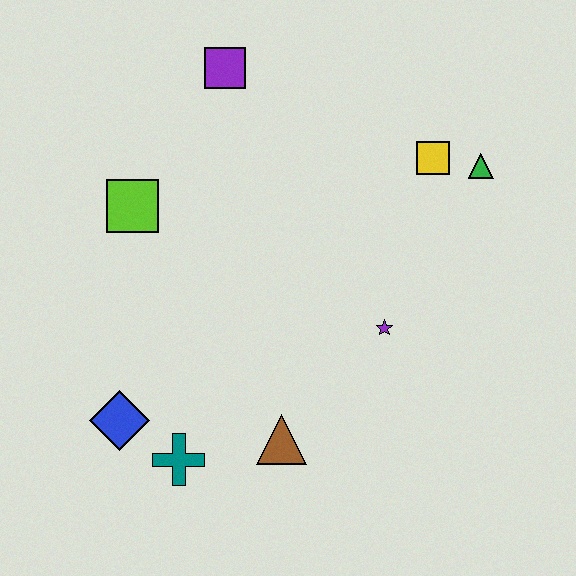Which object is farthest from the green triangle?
The blue diamond is farthest from the green triangle.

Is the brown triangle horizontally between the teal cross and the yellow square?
Yes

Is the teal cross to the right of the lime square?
Yes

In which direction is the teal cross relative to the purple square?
The teal cross is below the purple square.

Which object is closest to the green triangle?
The yellow square is closest to the green triangle.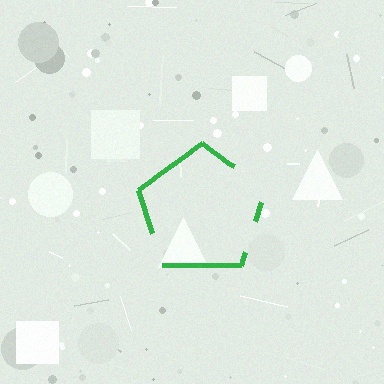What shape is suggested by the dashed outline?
The dashed outline suggests a pentagon.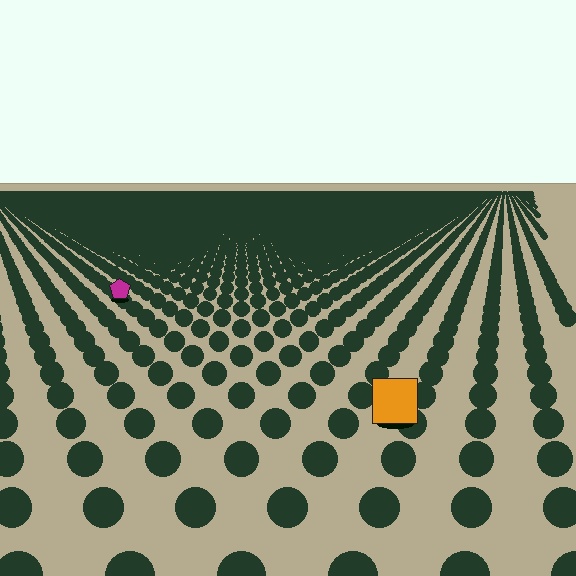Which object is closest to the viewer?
The orange square is closest. The texture marks near it are larger and more spread out.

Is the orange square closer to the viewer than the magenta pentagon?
Yes. The orange square is closer — you can tell from the texture gradient: the ground texture is coarser near it.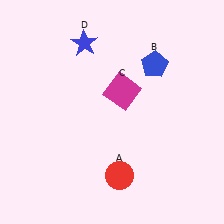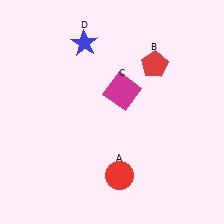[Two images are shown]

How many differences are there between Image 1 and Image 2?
There is 1 difference between the two images.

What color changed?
The pentagon (B) changed from blue in Image 1 to red in Image 2.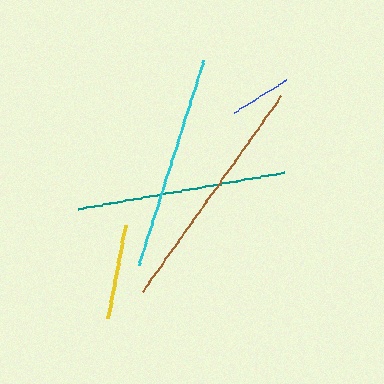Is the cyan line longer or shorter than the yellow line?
The cyan line is longer than the yellow line.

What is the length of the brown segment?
The brown segment is approximately 239 pixels long.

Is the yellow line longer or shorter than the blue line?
The yellow line is longer than the blue line.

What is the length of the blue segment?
The blue segment is approximately 62 pixels long.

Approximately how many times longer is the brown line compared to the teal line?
The brown line is approximately 1.1 times the length of the teal line.